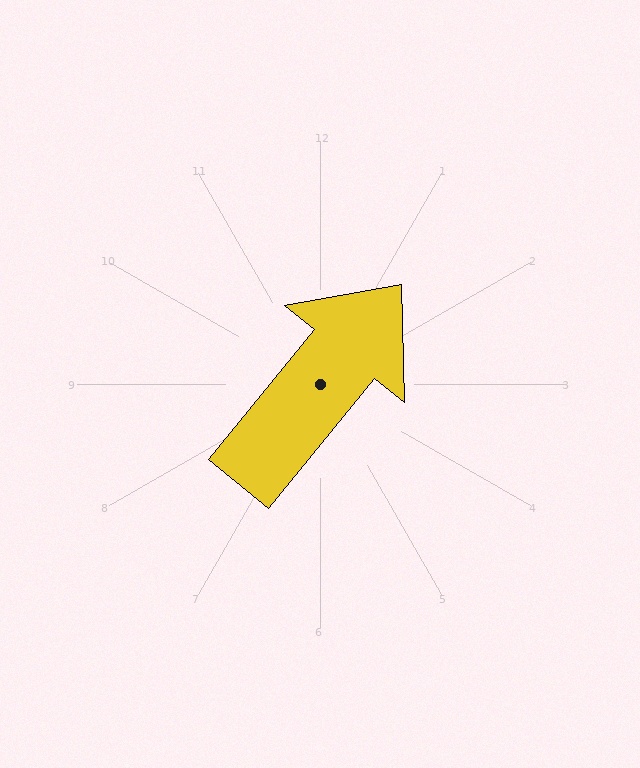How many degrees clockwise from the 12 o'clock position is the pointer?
Approximately 39 degrees.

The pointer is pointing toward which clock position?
Roughly 1 o'clock.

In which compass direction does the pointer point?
Northeast.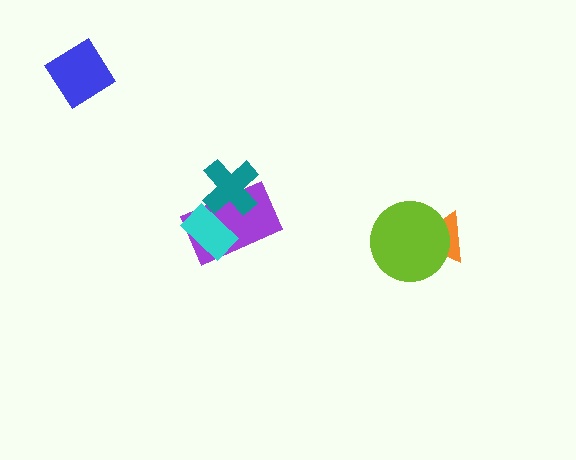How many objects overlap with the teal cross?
2 objects overlap with the teal cross.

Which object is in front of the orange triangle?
The lime circle is in front of the orange triangle.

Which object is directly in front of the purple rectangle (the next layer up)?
The teal cross is directly in front of the purple rectangle.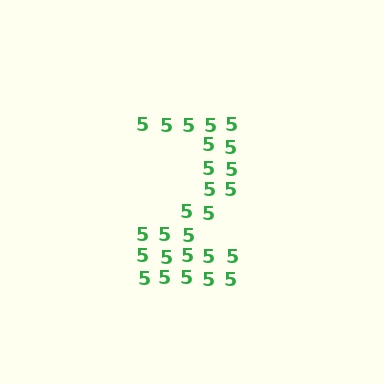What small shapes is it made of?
It is made of small digit 5's.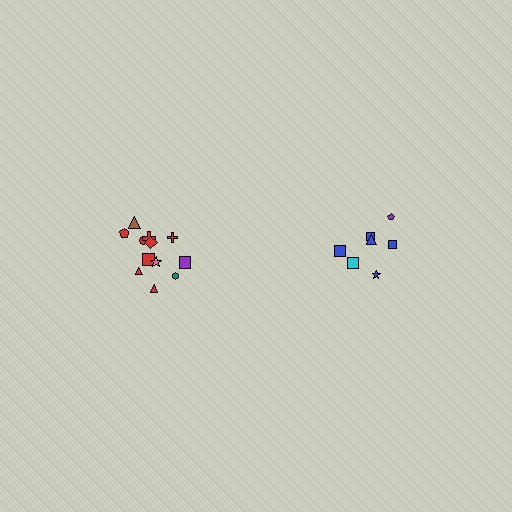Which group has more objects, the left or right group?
The left group.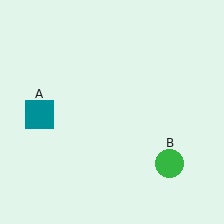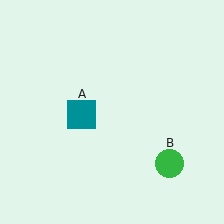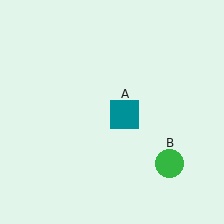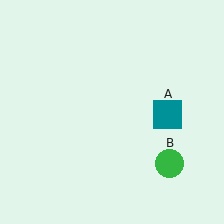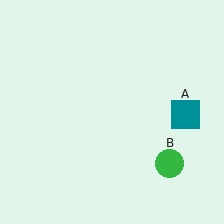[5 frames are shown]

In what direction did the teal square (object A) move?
The teal square (object A) moved right.